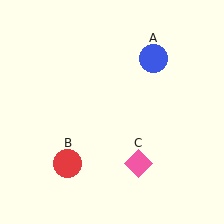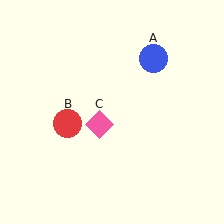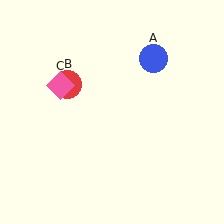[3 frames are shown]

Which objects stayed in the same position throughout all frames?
Blue circle (object A) remained stationary.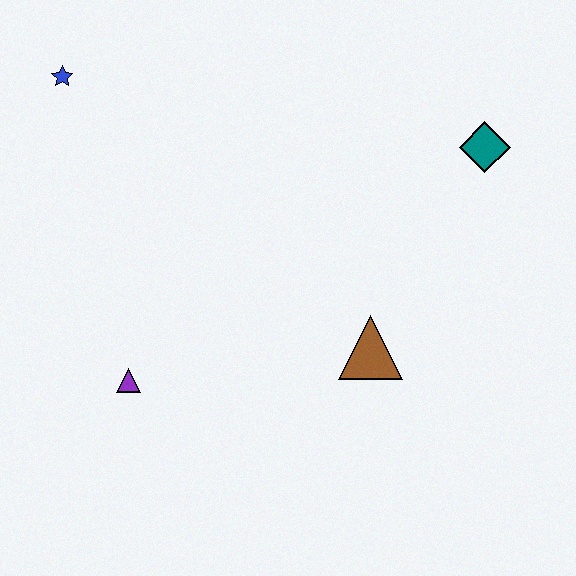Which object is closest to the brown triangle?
The teal diamond is closest to the brown triangle.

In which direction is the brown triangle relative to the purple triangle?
The brown triangle is to the right of the purple triangle.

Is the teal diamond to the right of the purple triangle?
Yes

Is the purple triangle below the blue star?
Yes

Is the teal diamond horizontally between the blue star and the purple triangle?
No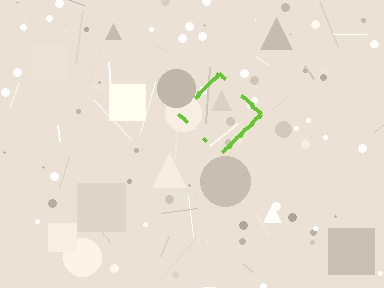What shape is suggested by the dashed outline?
The dashed outline suggests a diamond.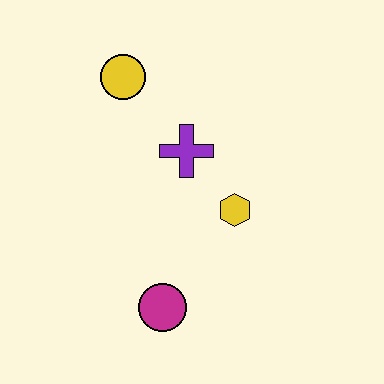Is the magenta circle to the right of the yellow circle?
Yes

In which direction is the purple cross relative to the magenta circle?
The purple cross is above the magenta circle.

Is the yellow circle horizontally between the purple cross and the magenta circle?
No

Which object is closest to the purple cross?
The yellow hexagon is closest to the purple cross.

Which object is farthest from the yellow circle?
The magenta circle is farthest from the yellow circle.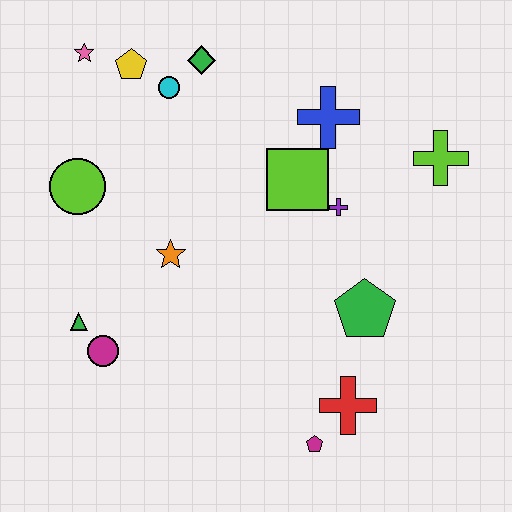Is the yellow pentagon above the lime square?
Yes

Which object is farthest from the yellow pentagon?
The magenta pentagon is farthest from the yellow pentagon.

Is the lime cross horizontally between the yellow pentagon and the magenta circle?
No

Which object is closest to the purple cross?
The lime square is closest to the purple cross.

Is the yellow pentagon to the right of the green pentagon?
No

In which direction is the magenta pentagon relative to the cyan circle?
The magenta pentagon is below the cyan circle.